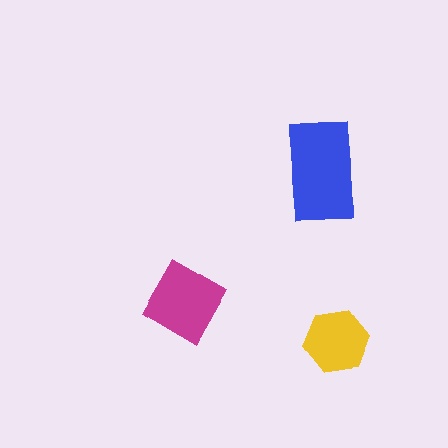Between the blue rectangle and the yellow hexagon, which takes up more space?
The blue rectangle.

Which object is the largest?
The blue rectangle.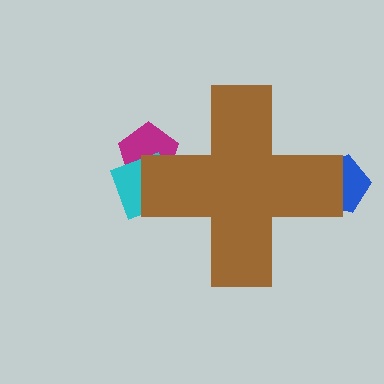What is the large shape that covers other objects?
A brown cross.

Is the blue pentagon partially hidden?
Yes, the blue pentagon is partially hidden behind the brown cross.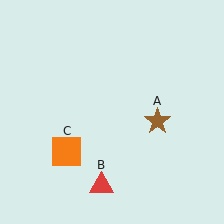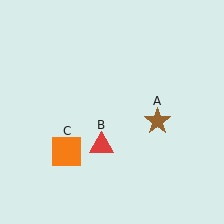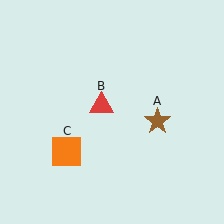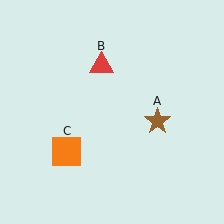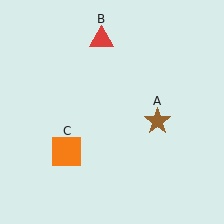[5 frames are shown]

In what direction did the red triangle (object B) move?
The red triangle (object B) moved up.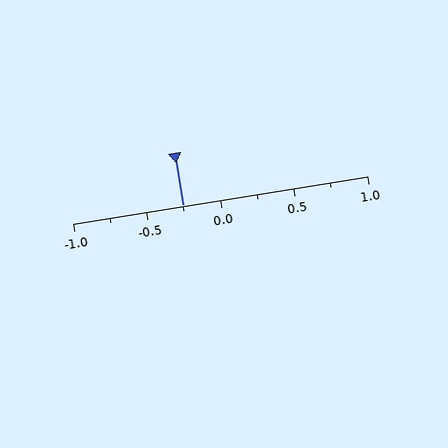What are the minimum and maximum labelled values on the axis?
The axis runs from -1.0 to 1.0.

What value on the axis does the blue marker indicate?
The marker indicates approximately -0.25.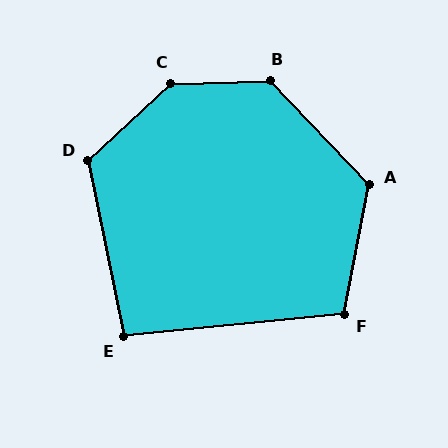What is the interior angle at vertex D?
Approximately 121 degrees (obtuse).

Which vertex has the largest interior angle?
C, at approximately 139 degrees.